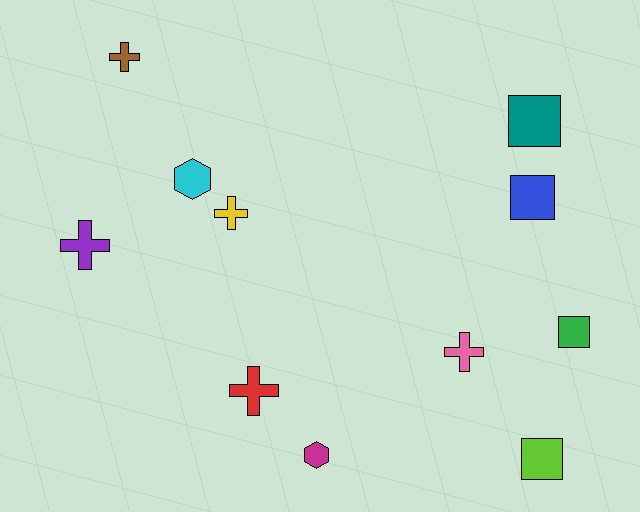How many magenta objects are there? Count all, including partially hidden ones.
There is 1 magenta object.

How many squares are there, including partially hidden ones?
There are 4 squares.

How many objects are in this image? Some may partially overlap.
There are 11 objects.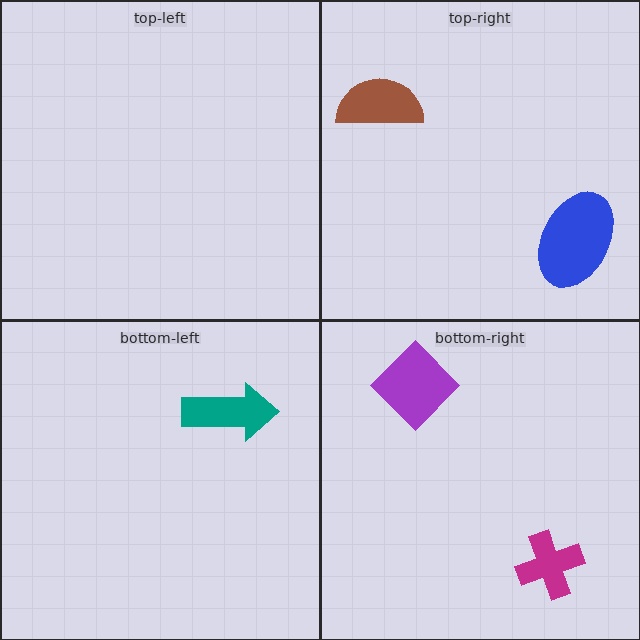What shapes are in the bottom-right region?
The purple diamond, the magenta cross.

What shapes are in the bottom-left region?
The teal arrow.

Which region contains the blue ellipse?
The top-right region.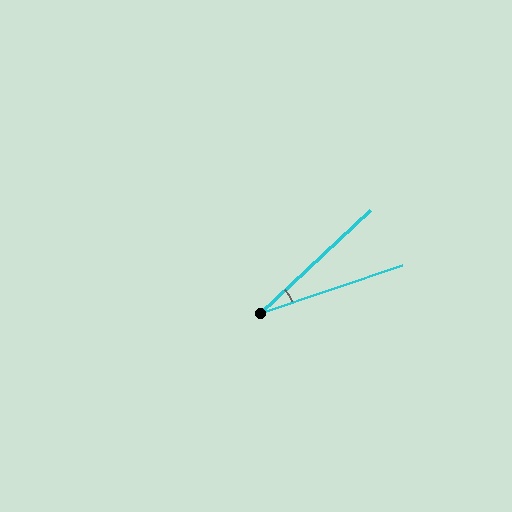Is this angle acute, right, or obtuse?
It is acute.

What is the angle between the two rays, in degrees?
Approximately 24 degrees.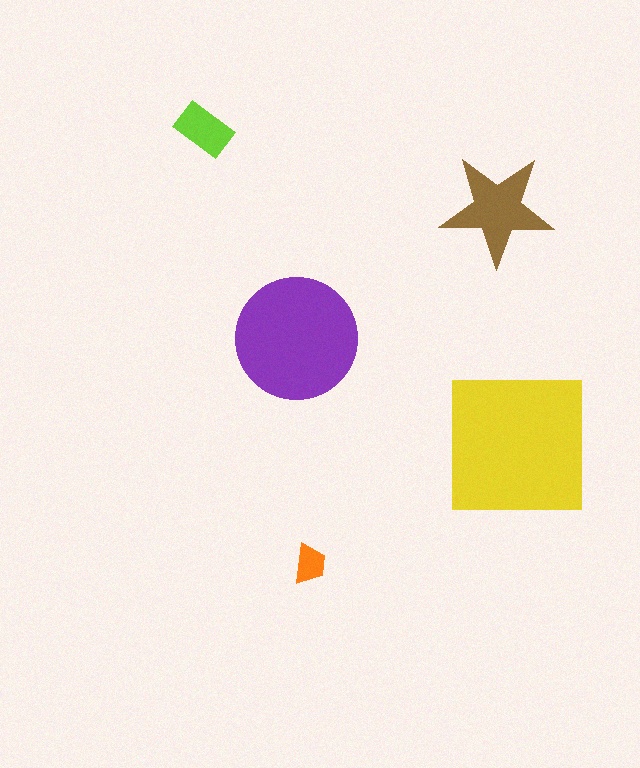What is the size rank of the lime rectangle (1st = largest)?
4th.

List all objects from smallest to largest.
The orange trapezoid, the lime rectangle, the brown star, the purple circle, the yellow square.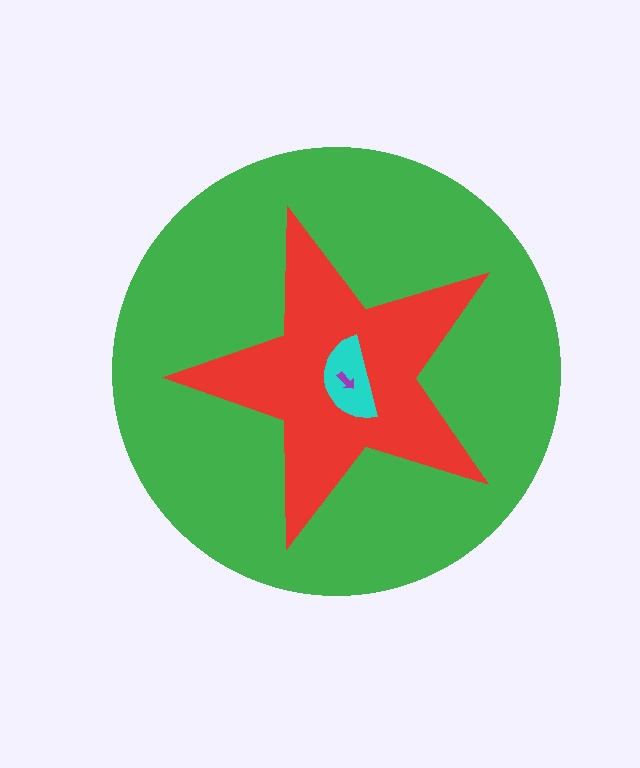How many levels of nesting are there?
4.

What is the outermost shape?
The green circle.